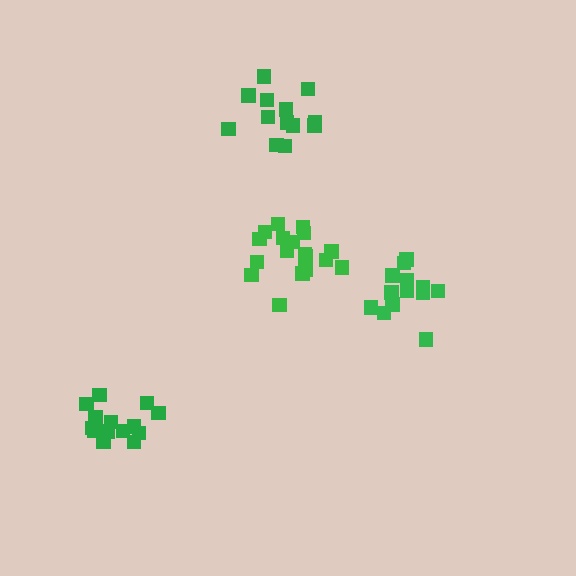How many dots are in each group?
Group 1: 19 dots, Group 2: 14 dots, Group 3: 13 dots, Group 4: 13 dots (59 total).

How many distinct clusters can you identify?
There are 4 distinct clusters.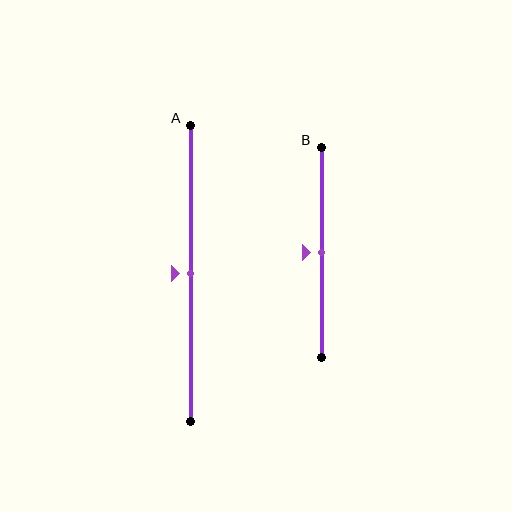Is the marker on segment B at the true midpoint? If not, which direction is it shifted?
Yes, the marker on segment B is at the true midpoint.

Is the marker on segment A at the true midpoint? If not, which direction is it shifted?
Yes, the marker on segment A is at the true midpoint.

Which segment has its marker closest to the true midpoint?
Segment A has its marker closest to the true midpoint.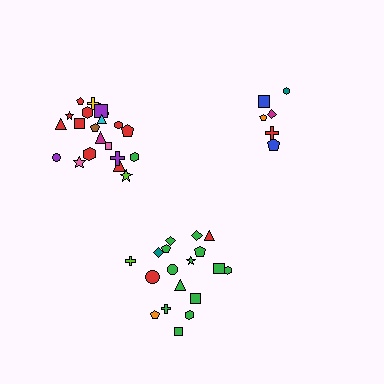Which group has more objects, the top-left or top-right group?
The top-left group.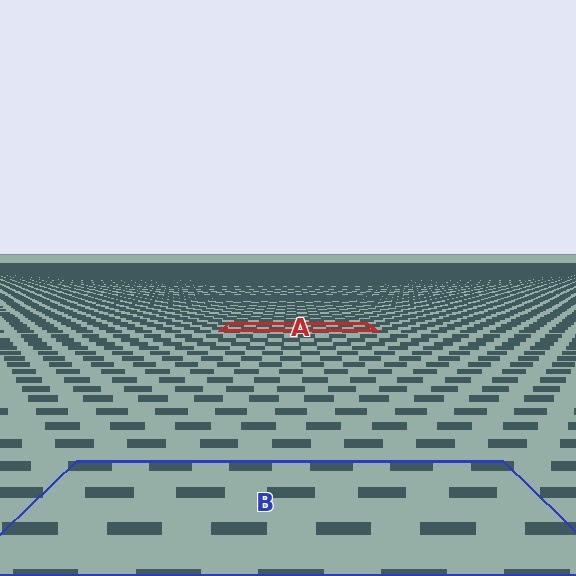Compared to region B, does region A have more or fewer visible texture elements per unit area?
Region A has more texture elements per unit area — they are packed more densely because it is farther away.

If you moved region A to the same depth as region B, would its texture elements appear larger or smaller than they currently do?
They would appear larger. At a closer depth, the same texture elements are projected at a bigger on-screen size.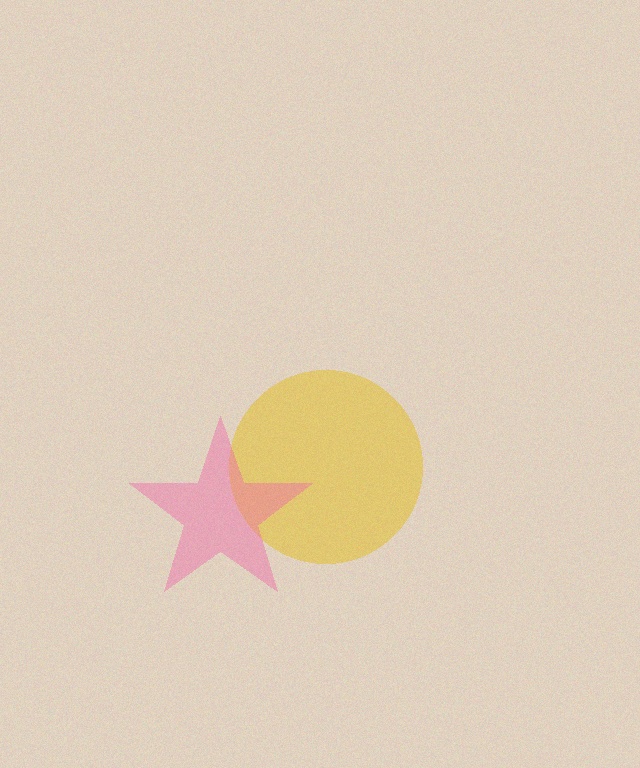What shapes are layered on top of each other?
The layered shapes are: a yellow circle, a pink star.